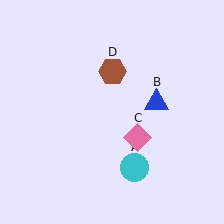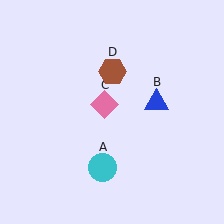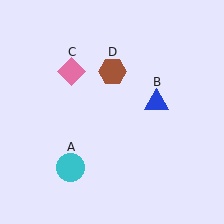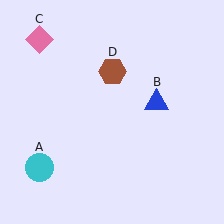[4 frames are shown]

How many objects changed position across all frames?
2 objects changed position: cyan circle (object A), pink diamond (object C).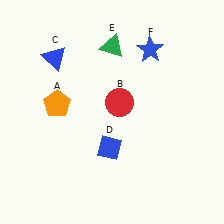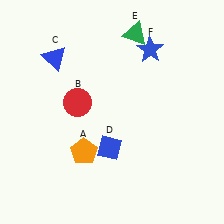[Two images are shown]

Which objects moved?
The objects that moved are: the orange pentagon (A), the red circle (B), the green triangle (E).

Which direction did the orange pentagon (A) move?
The orange pentagon (A) moved down.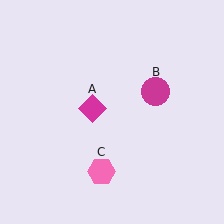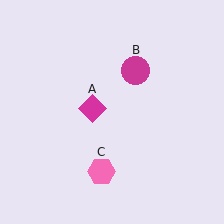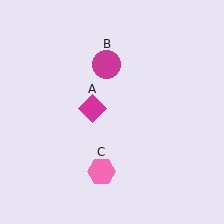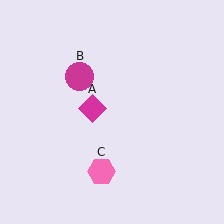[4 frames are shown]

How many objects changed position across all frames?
1 object changed position: magenta circle (object B).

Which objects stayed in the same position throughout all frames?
Magenta diamond (object A) and pink hexagon (object C) remained stationary.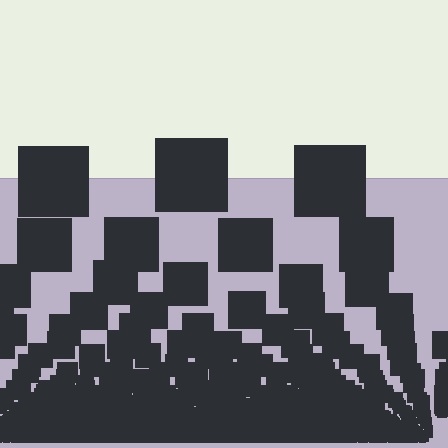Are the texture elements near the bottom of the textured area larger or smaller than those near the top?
Smaller. The gradient is inverted — elements near the bottom are smaller and denser.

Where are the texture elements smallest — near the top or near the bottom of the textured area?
Near the bottom.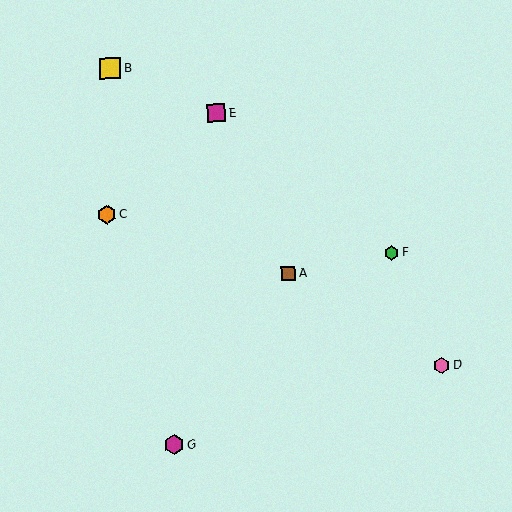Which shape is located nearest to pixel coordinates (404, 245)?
The green hexagon (labeled F) at (392, 253) is nearest to that location.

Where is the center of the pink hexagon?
The center of the pink hexagon is at (442, 365).